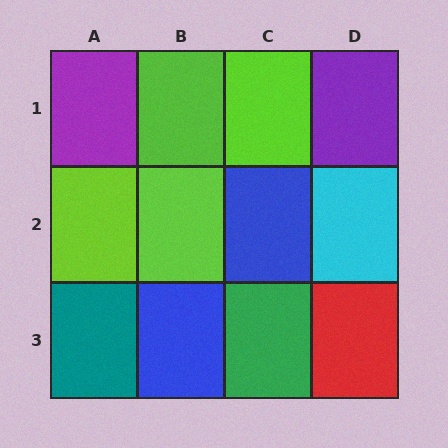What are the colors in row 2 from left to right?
Lime, lime, blue, cyan.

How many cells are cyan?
1 cell is cyan.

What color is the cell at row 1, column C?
Lime.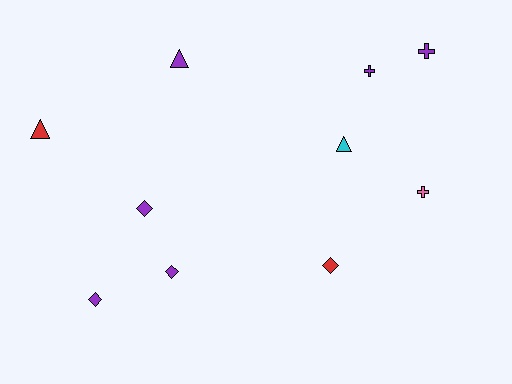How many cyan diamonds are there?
There are no cyan diamonds.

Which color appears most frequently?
Purple, with 6 objects.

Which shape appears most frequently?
Diamond, with 4 objects.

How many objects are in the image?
There are 10 objects.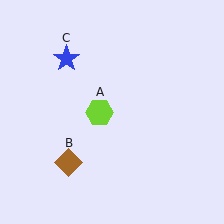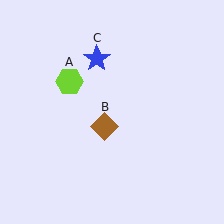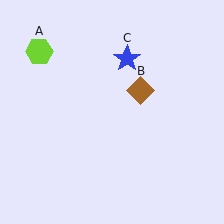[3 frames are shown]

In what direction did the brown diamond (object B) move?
The brown diamond (object B) moved up and to the right.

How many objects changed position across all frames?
3 objects changed position: lime hexagon (object A), brown diamond (object B), blue star (object C).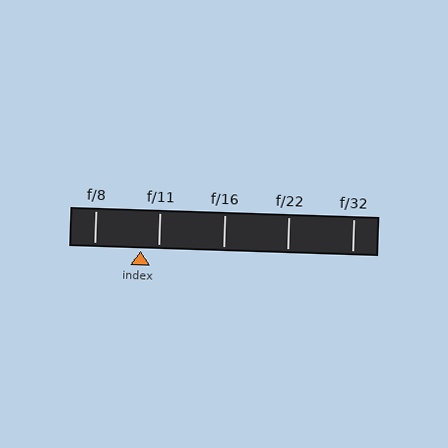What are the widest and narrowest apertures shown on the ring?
The widest aperture shown is f/8 and the narrowest is f/32.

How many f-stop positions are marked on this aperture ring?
There are 5 f-stop positions marked.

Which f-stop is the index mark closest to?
The index mark is closest to f/11.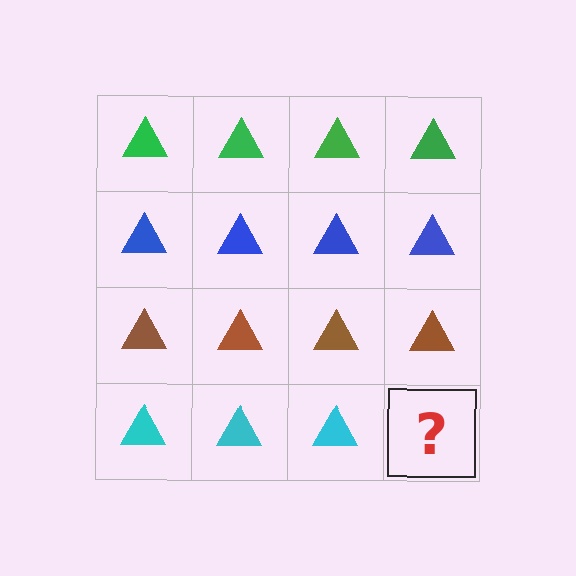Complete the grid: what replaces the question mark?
The question mark should be replaced with a cyan triangle.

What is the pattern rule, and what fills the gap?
The rule is that each row has a consistent color. The gap should be filled with a cyan triangle.